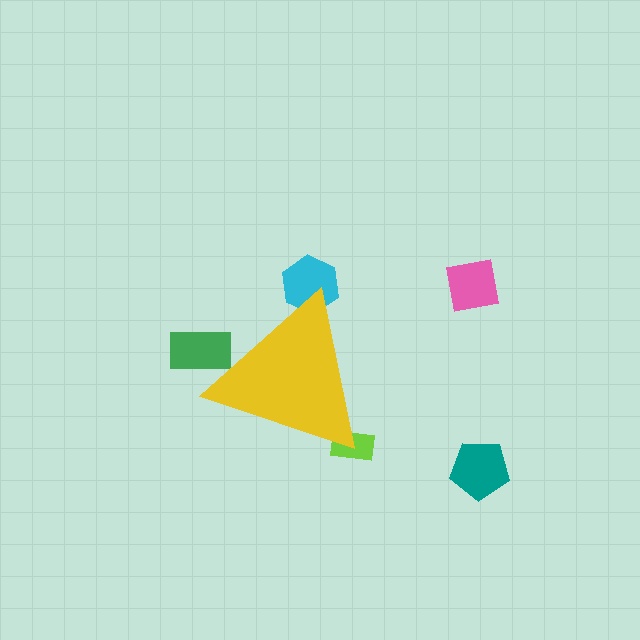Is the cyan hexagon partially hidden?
Yes, the cyan hexagon is partially hidden behind the yellow triangle.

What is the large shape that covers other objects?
A yellow triangle.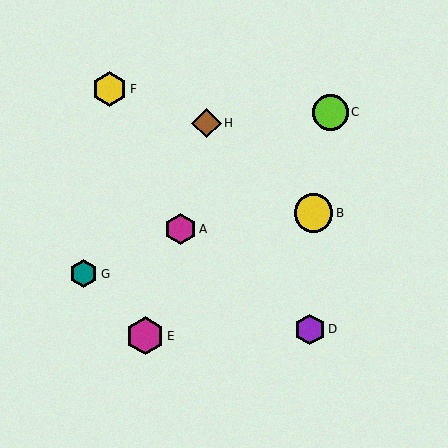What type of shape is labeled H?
Shape H is a brown diamond.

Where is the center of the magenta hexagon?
The center of the magenta hexagon is at (145, 336).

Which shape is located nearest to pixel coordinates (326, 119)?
The lime circle (labeled C) at (330, 112) is nearest to that location.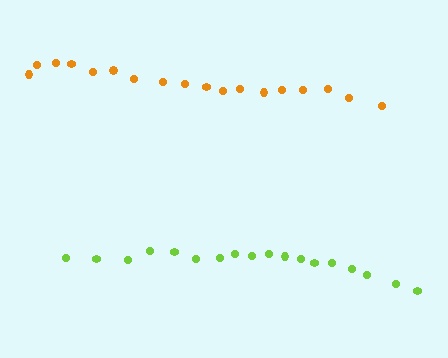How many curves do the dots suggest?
There are 2 distinct paths.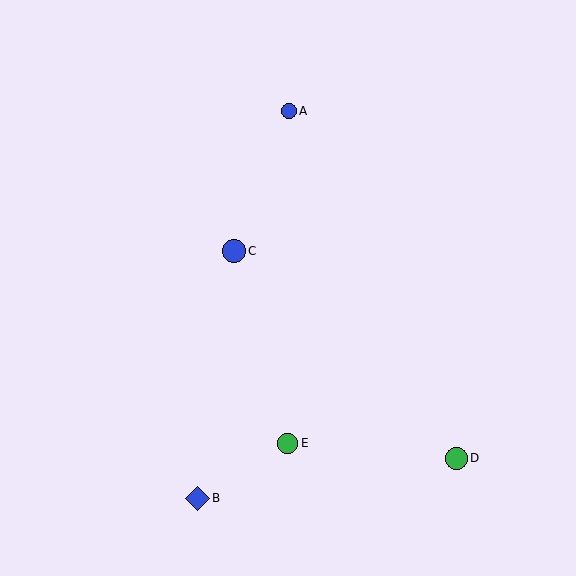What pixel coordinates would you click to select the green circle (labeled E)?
Click at (288, 443) to select the green circle E.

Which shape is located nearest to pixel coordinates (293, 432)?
The green circle (labeled E) at (288, 443) is nearest to that location.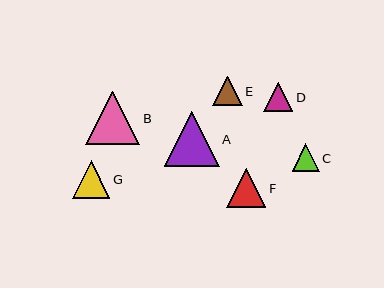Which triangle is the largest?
Triangle A is the largest with a size of approximately 55 pixels.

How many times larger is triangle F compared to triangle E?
Triangle F is approximately 1.3 times the size of triangle E.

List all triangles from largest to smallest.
From largest to smallest: A, B, F, G, E, D, C.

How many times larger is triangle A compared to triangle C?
Triangle A is approximately 2.0 times the size of triangle C.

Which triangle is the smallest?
Triangle C is the smallest with a size of approximately 27 pixels.